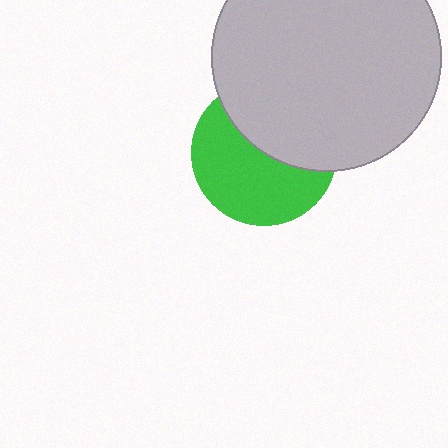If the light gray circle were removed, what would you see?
You would see the complete green circle.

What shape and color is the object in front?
The object in front is a light gray circle.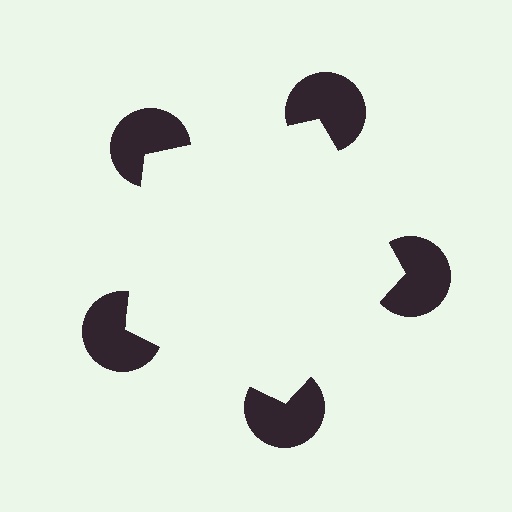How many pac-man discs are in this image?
There are 5 — one at each vertex of the illusory pentagon.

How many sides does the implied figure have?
5 sides.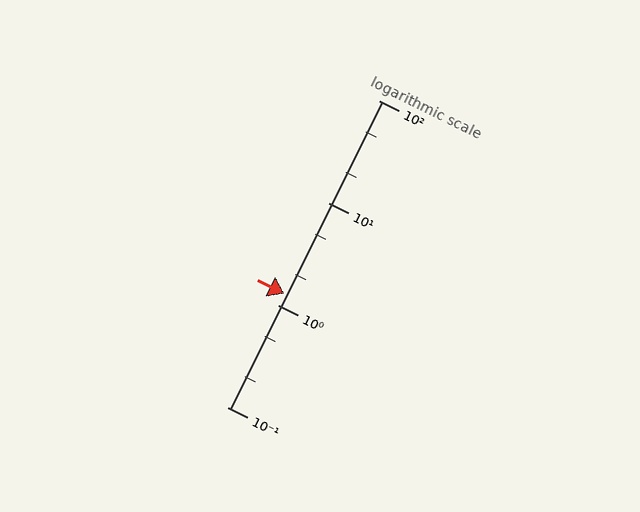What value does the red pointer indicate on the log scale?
The pointer indicates approximately 1.3.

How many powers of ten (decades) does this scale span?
The scale spans 3 decades, from 0.1 to 100.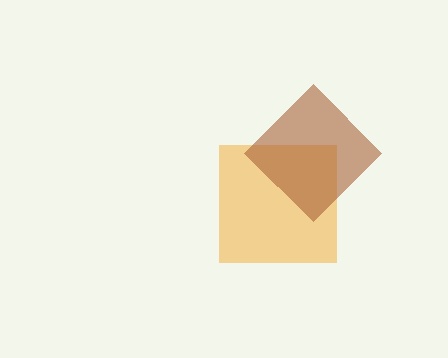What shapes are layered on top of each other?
The layered shapes are: an orange square, a brown diamond.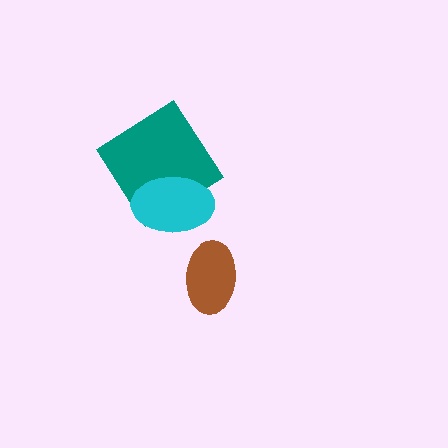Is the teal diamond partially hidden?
Yes, it is partially covered by another shape.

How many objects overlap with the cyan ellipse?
1 object overlaps with the cyan ellipse.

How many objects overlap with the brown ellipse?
0 objects overlap with the brown ellipse.